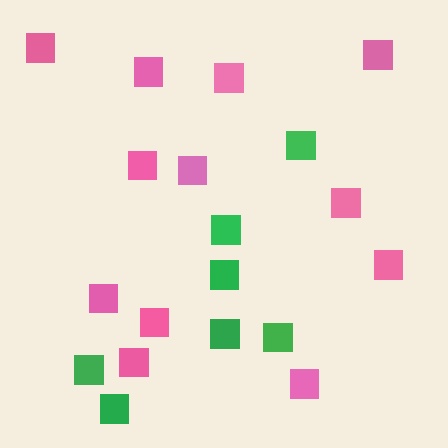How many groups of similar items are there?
There are 2 groups: one group of pink squares (12) and one group of green squares (7).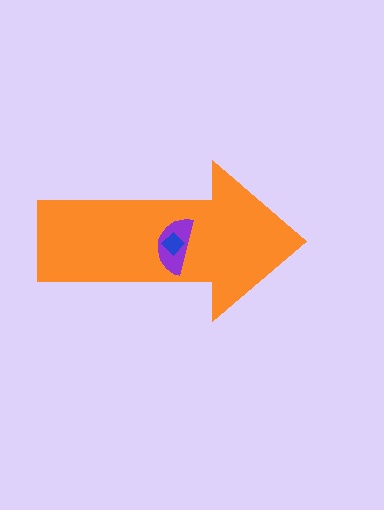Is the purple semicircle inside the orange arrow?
Yes.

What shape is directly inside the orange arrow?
The purple semicircle.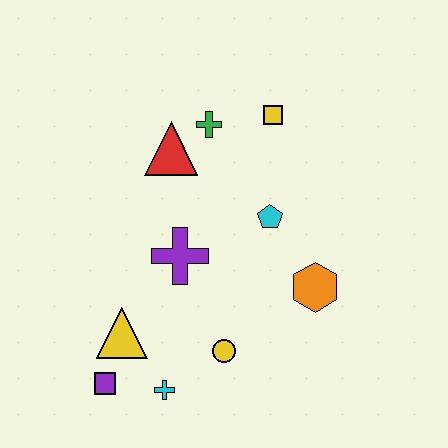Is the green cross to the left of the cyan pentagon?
Yes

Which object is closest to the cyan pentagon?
The orange hexagon is closest to the cyan pentagon.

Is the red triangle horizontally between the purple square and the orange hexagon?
Yes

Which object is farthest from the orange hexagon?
The purple square is farthest from the orange hexagon.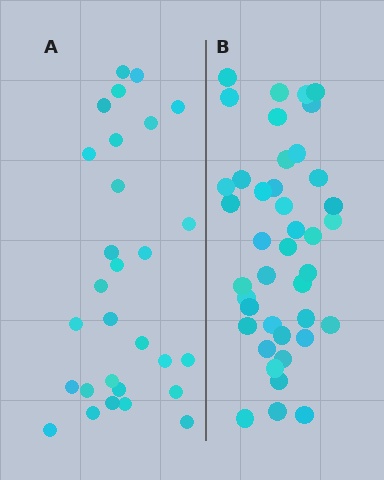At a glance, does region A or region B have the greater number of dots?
Region B (the right region) has more dots.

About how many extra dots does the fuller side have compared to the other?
Region B has roughly 12 or so more dots than region A.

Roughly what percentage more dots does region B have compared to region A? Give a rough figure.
About 40% more.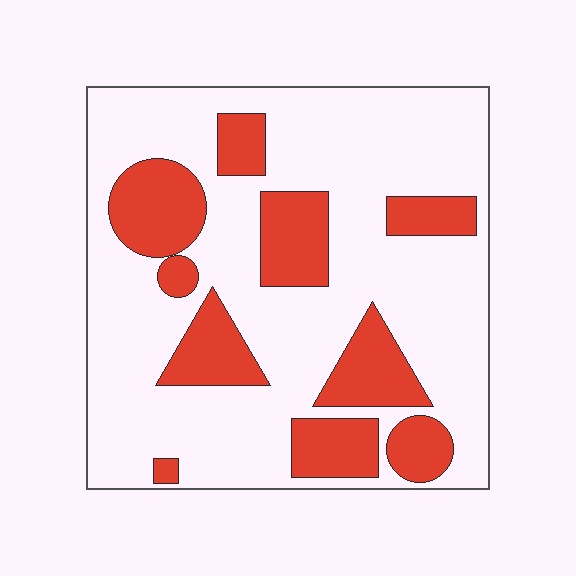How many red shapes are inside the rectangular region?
10.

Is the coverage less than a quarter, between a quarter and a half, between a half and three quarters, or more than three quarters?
Between a quarter and a half.